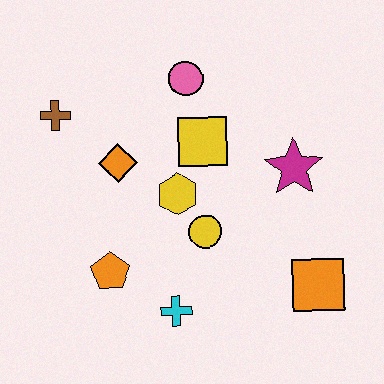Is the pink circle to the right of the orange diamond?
Yes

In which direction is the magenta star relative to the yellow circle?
The magenta star is to the right of the yellow circle.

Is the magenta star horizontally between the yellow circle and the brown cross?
No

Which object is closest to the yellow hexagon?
The yellow circle is closest to the yellow hexagon.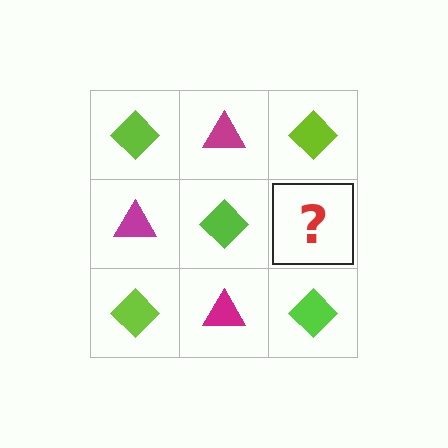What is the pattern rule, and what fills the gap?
The rule is that it alternates lime diamond and magenta triangle in a checkerboard pattern. The gap should be filled with a magenta triangle.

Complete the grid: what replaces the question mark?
The question mark should be replaced with a magenta triangle.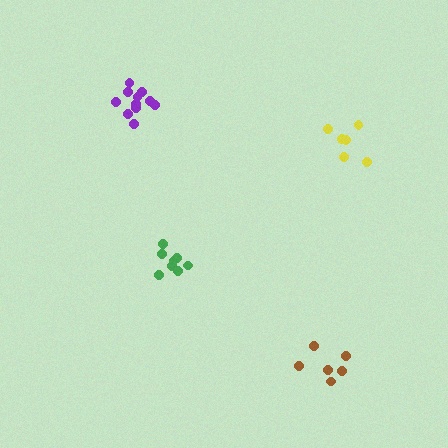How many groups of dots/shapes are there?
There are 4 groups.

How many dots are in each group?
Group 1: 8 dots, Group 2: 7 dots, Group 3: 6 dots, Group 4: 11 dots (32 total).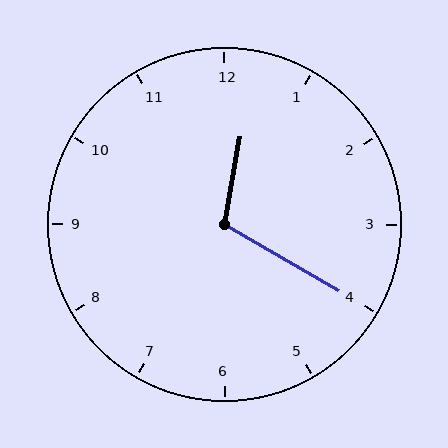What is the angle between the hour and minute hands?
Approximately 110 degrees.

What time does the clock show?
12:20.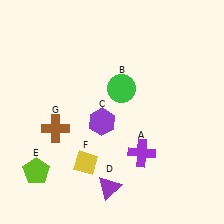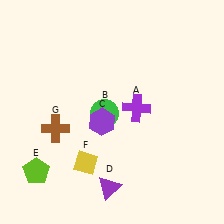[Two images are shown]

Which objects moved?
The objects that moved are: the purple cross (A), the green circle (B).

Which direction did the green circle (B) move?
The green circle (B) moved down.